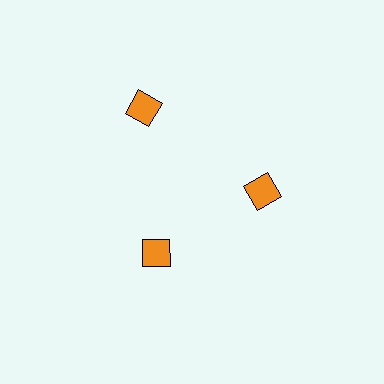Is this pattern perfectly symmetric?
No. The 3 orange diamonds are arranged in a ring, but one element near the 11 o'clock position is pushed outward from the center, breaking the 3-fold rotational symmetry.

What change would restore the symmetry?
The symmetry would be restored by moving it inward, back onto the ring so that all 3 diamonds sit at equal angles and equal distance from the center.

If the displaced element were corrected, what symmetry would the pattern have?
It would have 3-fold rotational symmetry — the pattern would map onto itself every 120 degrees.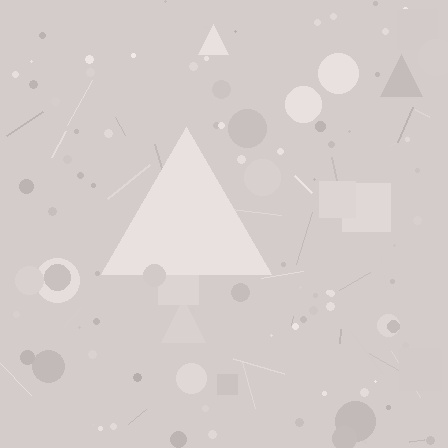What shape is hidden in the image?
A triangle is hidden in the image.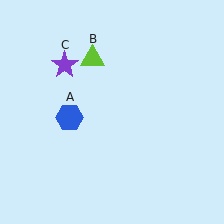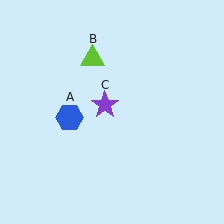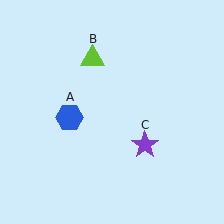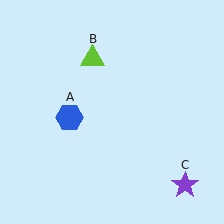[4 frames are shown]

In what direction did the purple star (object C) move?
The purple star (object C) moved down and to the right.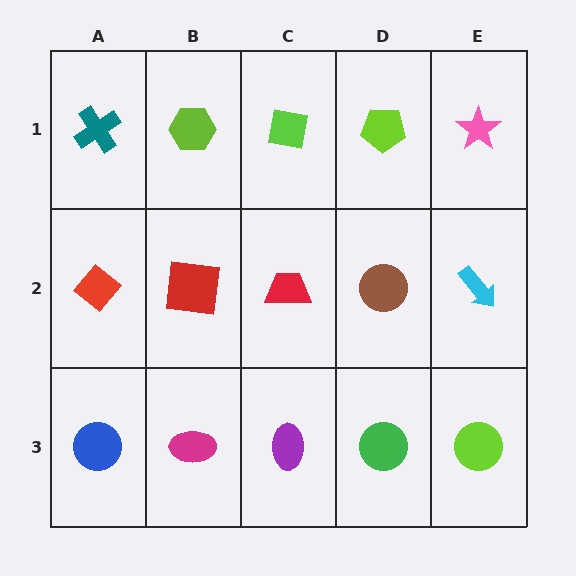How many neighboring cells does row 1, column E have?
2.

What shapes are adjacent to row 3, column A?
A red diamond (row 2, column A), a magenta ellipse (row 3, column B).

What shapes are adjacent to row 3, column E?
A cyan arrow (row 2, column E), a green circle (row 3, column D).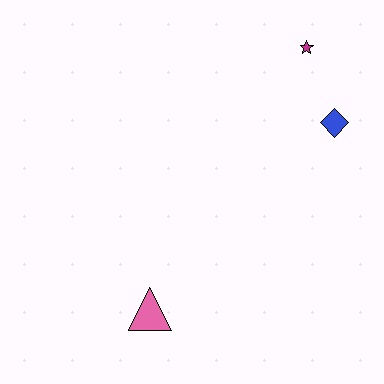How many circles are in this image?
There are no circles.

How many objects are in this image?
There are 3 objects.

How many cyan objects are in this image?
There are no cyan objects.